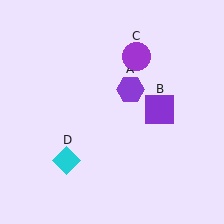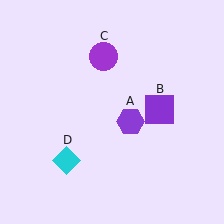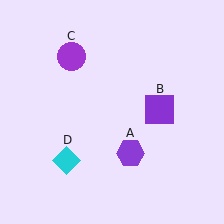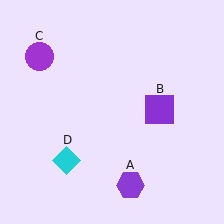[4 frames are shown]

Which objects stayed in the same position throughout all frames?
Purple square (object B) and cyan diamond (object D) remained stationary.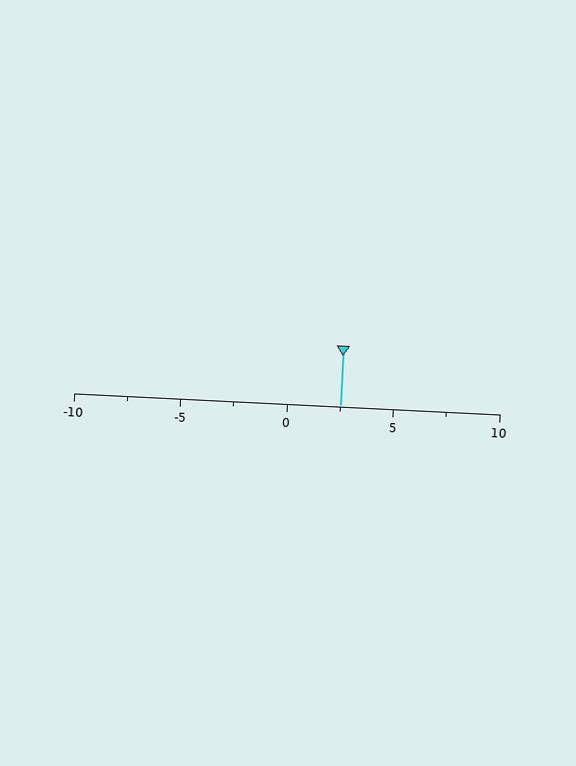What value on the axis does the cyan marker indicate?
The marker indicates approximately 2.5.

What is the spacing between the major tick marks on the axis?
The major ticks are spaced 5 apart.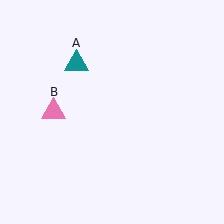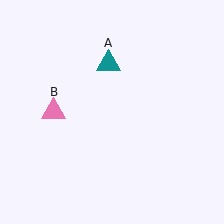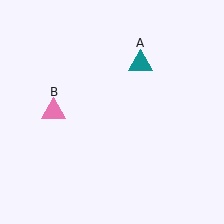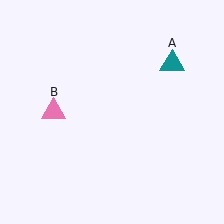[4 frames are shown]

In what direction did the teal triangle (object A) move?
The teal triangle (object A) moved right.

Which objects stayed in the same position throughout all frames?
Pink triangle (object B) remained stationary.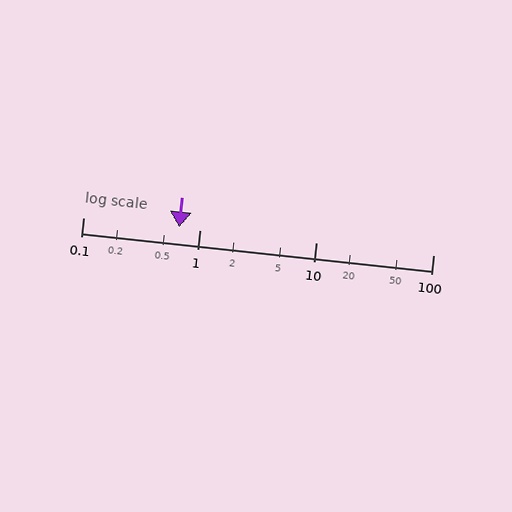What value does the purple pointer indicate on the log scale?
The pointer indicates approximately 0.67.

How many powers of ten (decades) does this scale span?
The scale spans 3 decades, from 0.1 to 100.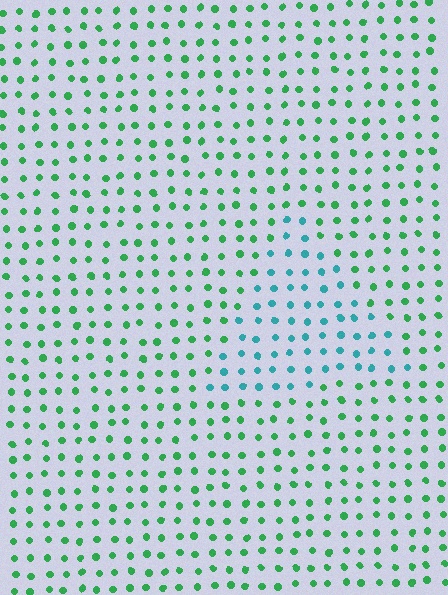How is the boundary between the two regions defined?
The boundary is defined purely by a slight shift in hue (about 46 degrees). Spacing, size, and orientation are identical on both sides.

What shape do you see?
I see a triangle.